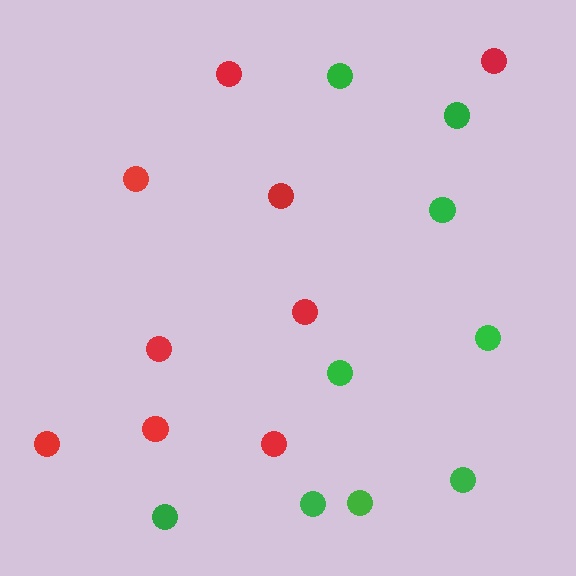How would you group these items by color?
There are 2 groups: one group of red circles (9) and one group of green circles (9).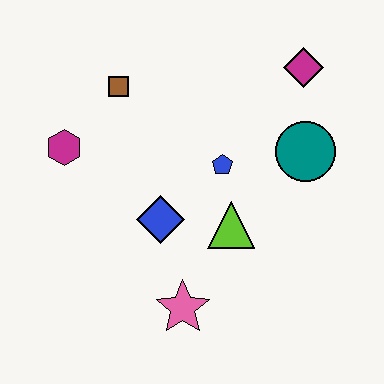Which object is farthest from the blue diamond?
The magenta diamond is farthest from the blue diamond.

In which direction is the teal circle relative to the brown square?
The teal circle is to the right of the brown square.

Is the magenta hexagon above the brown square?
No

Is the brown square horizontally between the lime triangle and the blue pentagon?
No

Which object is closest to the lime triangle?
The blue pentagon is closest to the lime triangle.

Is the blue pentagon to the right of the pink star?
Yes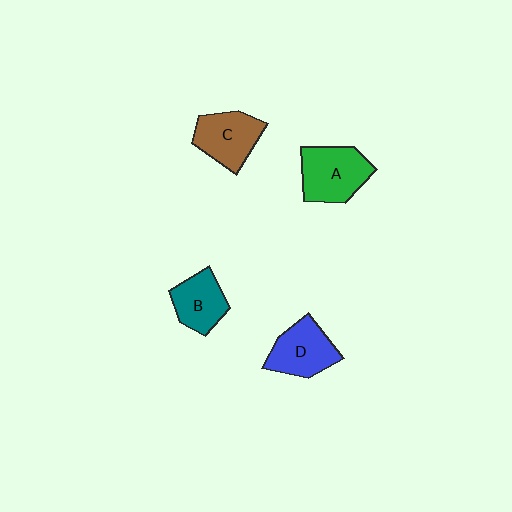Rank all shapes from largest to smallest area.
From largest to smallest: A (green), C (brown), D (blue), B (teal).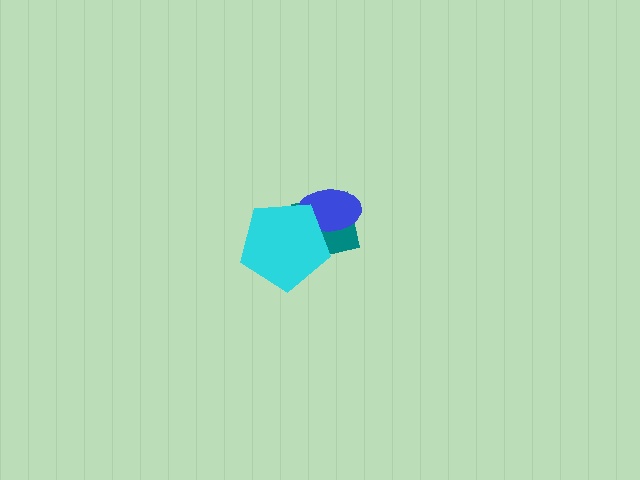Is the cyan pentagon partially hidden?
No, no other shape covers it.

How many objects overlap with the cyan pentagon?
2 objects overlap with the cyan pentagon.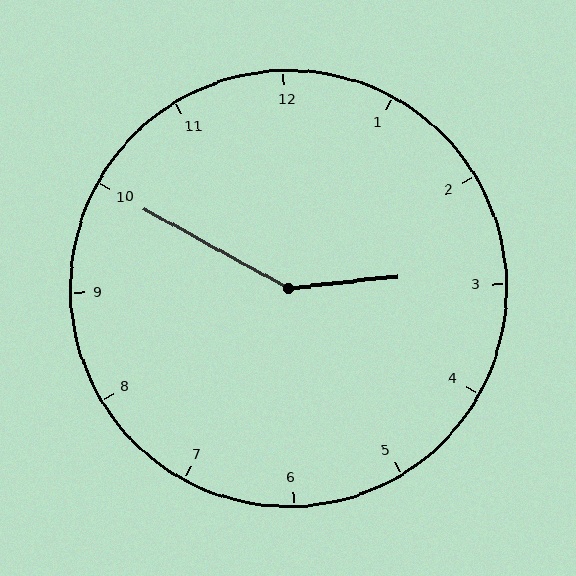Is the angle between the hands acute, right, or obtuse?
It is obtuse.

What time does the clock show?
2:50.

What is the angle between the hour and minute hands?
Approximately 145 degrees.